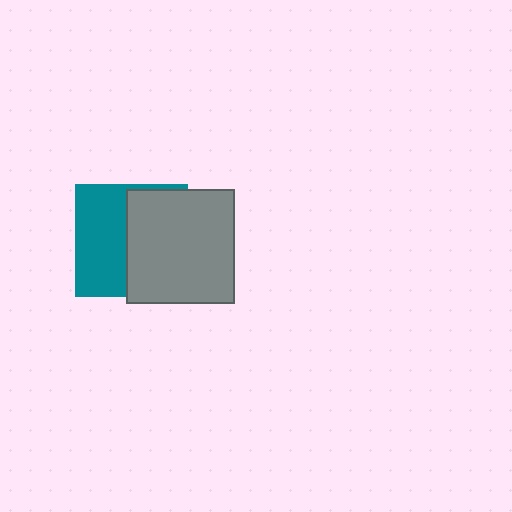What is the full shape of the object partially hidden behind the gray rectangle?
The partially hidden object is a teal square.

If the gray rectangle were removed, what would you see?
You would see the complete teal square.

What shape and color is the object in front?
The object in front is a gray rectangle.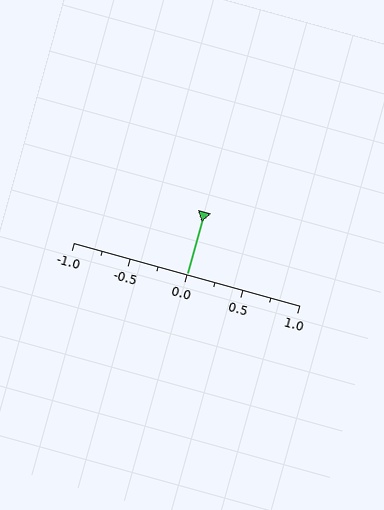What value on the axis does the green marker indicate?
The marker indicates approximately 0.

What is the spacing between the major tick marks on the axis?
The major ticks are spaced 0.5 apart.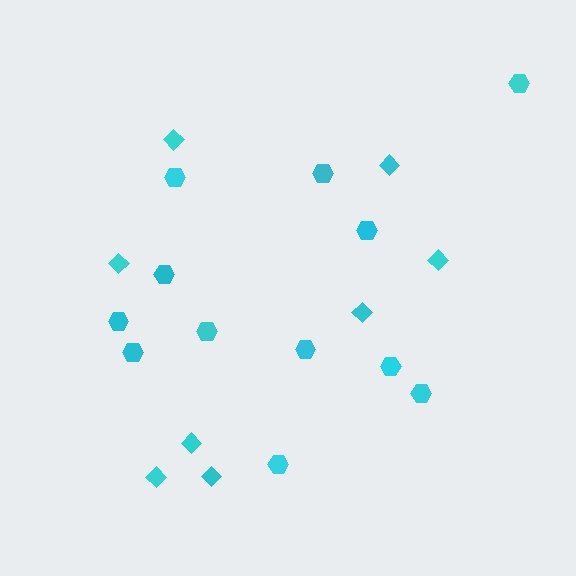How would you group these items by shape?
There are 2 groups: one group of hexagons (12) and one group of diamonds (8).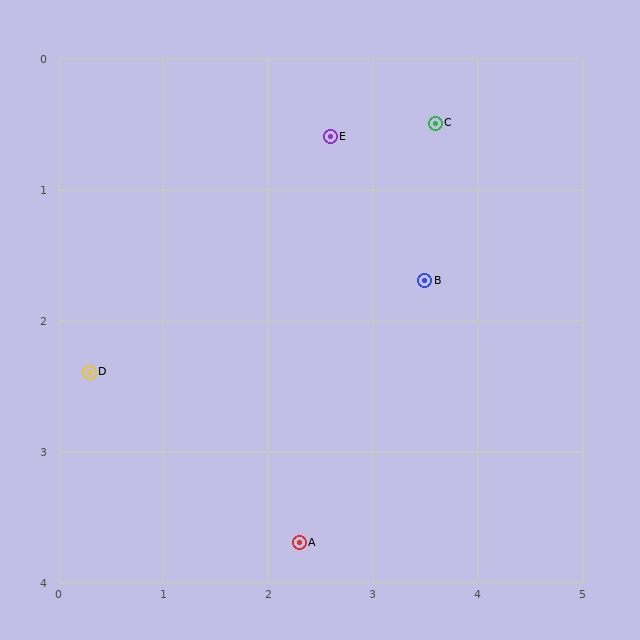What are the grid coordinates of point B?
Point B is at approximately (3.5, 1.7).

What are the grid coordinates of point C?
Point C is at approximately (3.6, 0.5).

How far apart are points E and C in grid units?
Points E and C are about 1.0 grid units apart.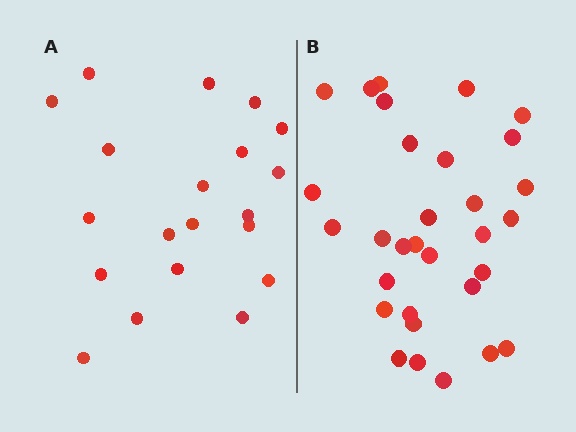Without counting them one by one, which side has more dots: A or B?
Region B (the right region) has more dots.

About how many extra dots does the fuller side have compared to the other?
Region B has roughly 12 or so more dots than region A.